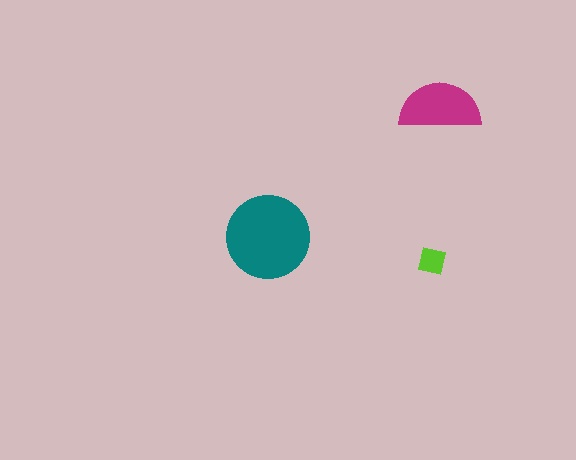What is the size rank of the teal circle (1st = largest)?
1st.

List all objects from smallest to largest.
The lime square, the magenta semicircle, the teal circle.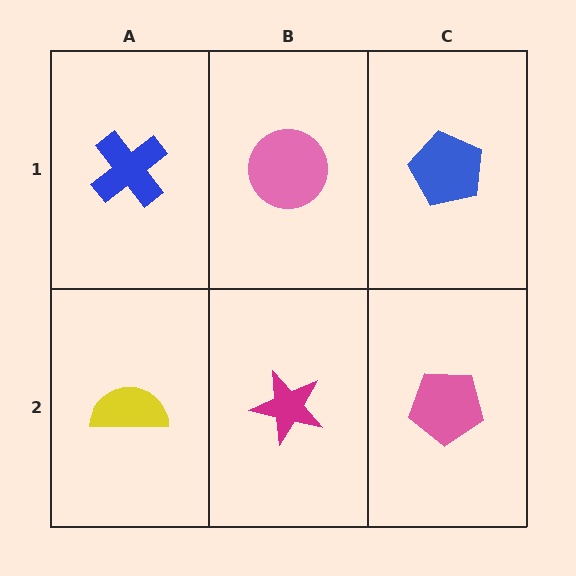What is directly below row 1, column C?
A pink pentagon.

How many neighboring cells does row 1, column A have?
2.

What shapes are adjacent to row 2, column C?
A blue pentagon (row 1, column C), a magenta star (row 2, column B).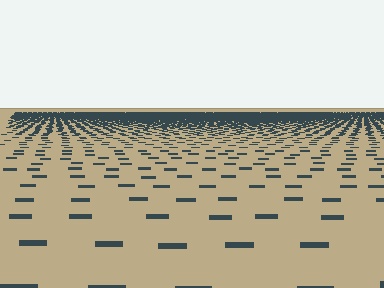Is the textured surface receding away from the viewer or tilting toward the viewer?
The surface is receding away from the viewer. Texture elements get smaller and denser toward the top.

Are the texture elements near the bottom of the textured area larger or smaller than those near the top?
Larger. Near the bottom, elements are closer to the viewer and appear at a bigger on-screen size.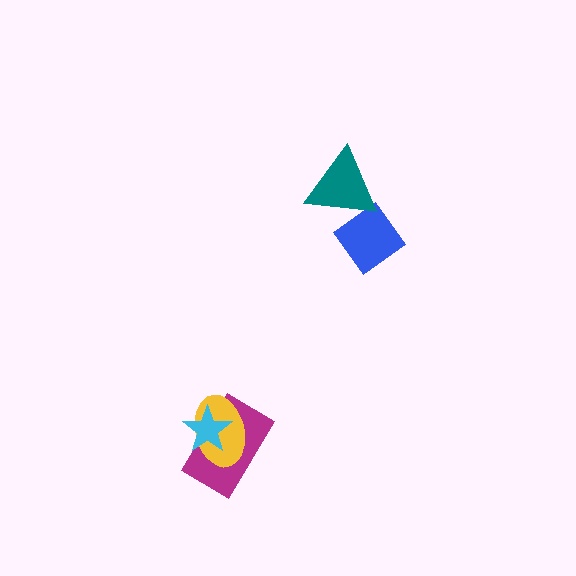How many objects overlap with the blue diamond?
1 object overlaps with the blue diamond.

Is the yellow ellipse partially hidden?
Yes, it is partially covered by another shape.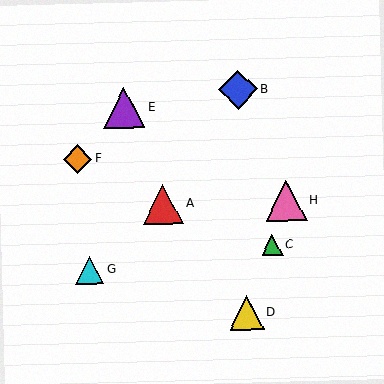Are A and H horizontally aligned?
Yes, both are at y≈204.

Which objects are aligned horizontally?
Objects A, H are aligned horizontally.